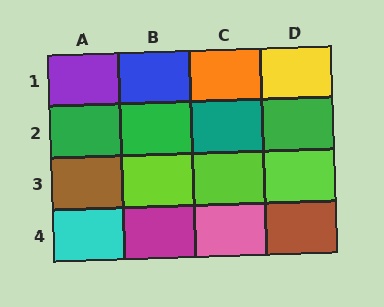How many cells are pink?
1 cell is pink.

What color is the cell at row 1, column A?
Purple.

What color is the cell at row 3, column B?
Lime.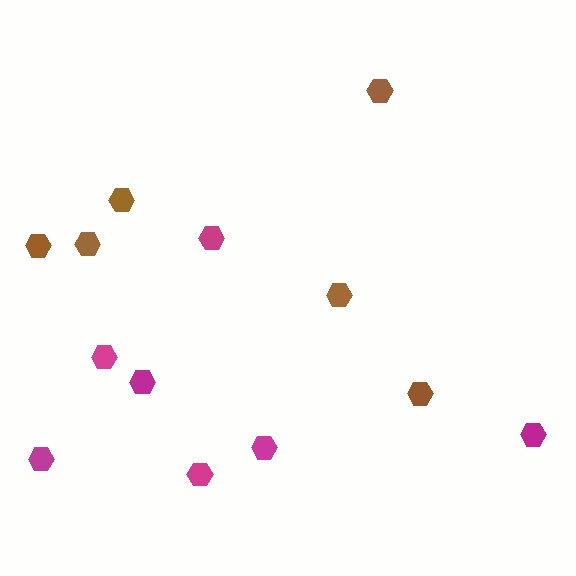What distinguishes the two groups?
There are 2 groups: one group of magenta hexagons (7) and one group of brown hexagons (6).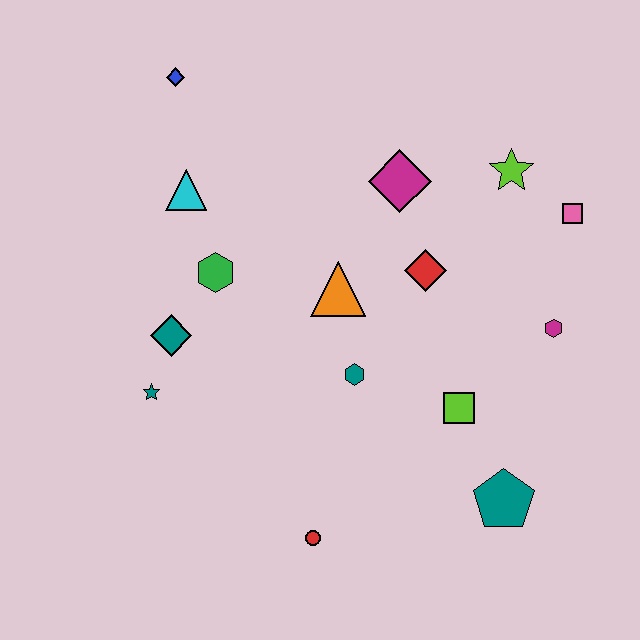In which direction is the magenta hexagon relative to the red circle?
The magenta hexagon is to the right of the red circle.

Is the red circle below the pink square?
Yes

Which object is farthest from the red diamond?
The blue diamond is farthest from the red diamond.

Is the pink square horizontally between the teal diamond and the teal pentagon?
No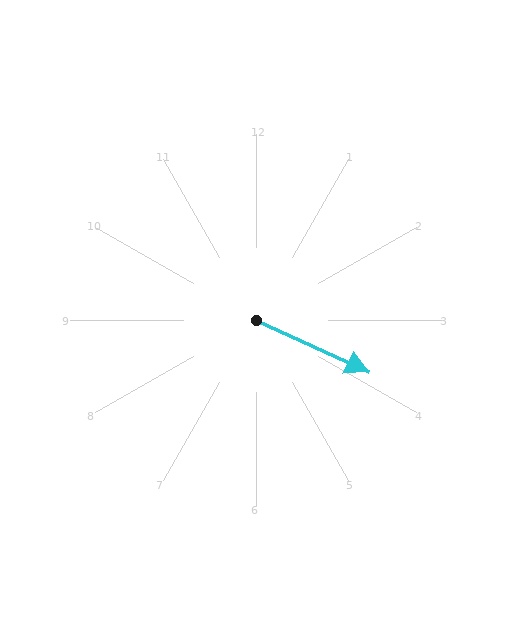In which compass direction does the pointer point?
Southeast.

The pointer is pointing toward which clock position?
Roughly 4 o'clock.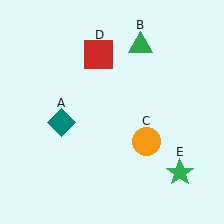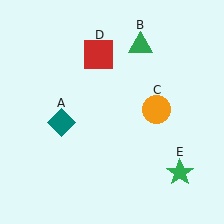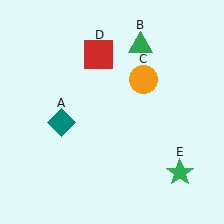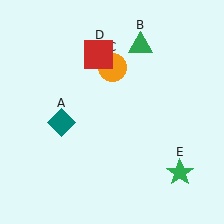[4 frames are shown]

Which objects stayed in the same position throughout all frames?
Teal diamond (object A) and green triangle (object B) and red square (object D) and green star (object E) remained stationary.